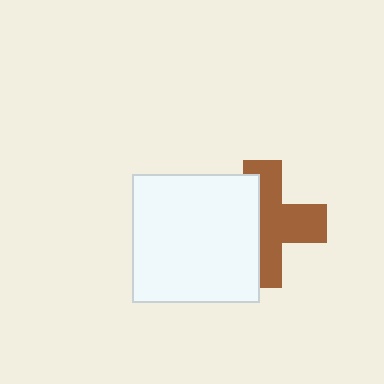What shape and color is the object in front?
The object in front is a white square.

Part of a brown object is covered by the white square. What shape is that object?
It is a cross.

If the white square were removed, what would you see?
You would see the complete brown cross.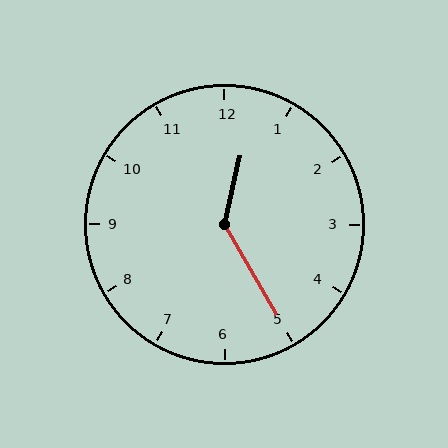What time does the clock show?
12:25.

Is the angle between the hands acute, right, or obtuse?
It is obtuse.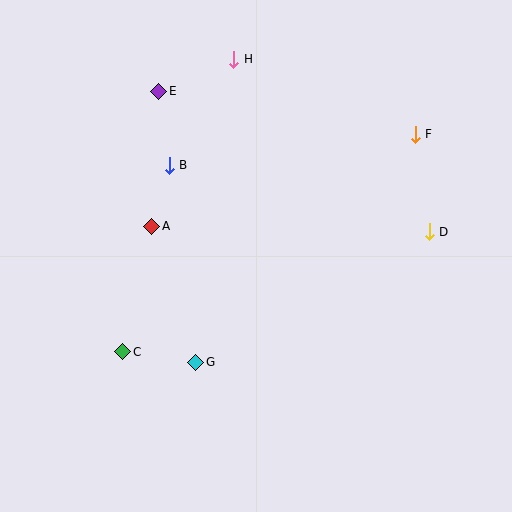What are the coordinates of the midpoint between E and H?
The midpoint between E and H is at (196, 75).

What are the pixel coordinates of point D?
Point D is at (429, 232).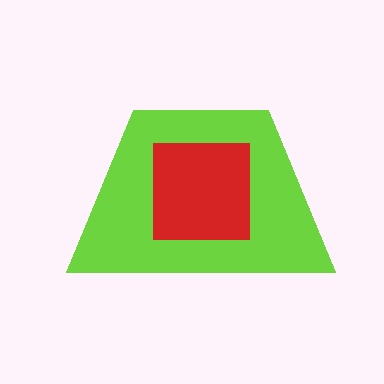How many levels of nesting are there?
2.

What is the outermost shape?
The lime trapezoid.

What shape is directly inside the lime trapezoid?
The red square.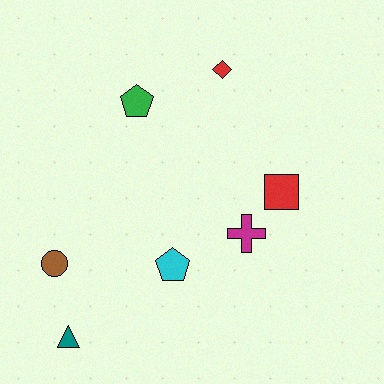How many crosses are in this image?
There is 1 cross.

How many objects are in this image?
There are 7 objects.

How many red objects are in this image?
There are 2 red objects.